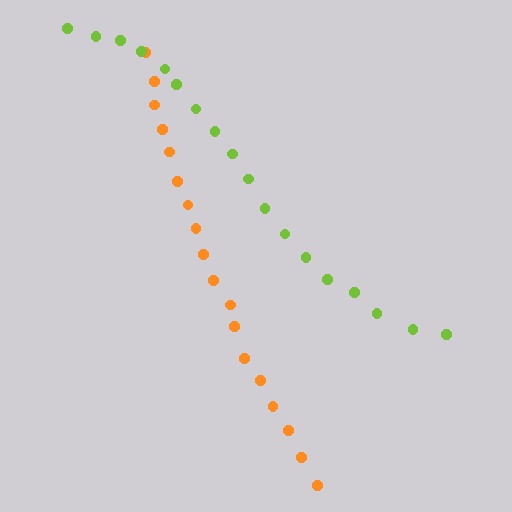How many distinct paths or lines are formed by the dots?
There are 2 distinct paths.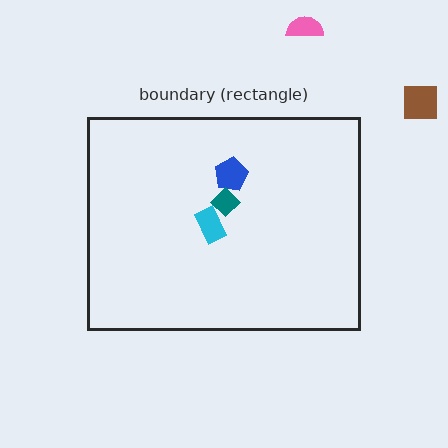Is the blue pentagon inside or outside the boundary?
Inside.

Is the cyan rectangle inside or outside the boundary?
Inside.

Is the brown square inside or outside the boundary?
Outside.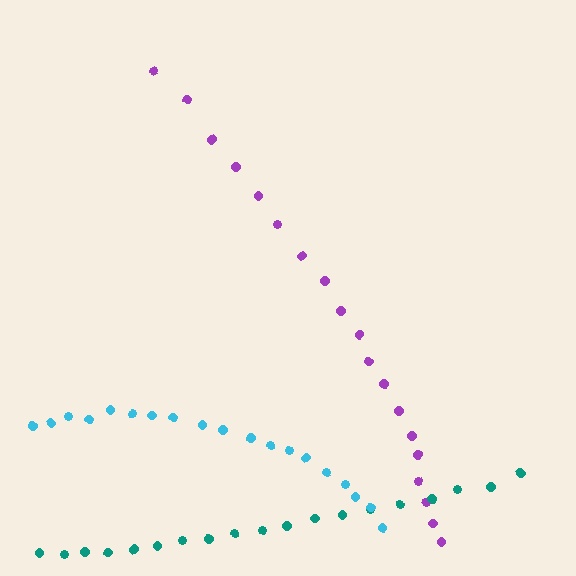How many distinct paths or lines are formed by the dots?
There are 3 distinct paths.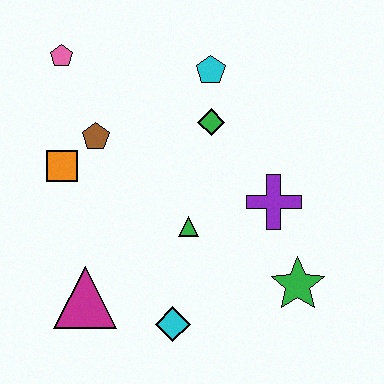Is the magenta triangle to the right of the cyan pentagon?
No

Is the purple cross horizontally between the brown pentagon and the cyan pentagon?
No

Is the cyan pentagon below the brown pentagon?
No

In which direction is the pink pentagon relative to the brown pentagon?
The pink pentagon is above the brown pentagon.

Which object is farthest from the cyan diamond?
The pink pentagon is farthest from the cyan diamond.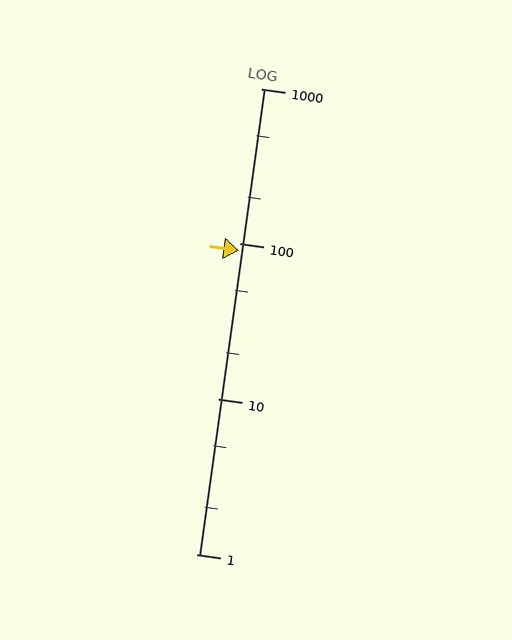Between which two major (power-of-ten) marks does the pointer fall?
The pointer is between 10 and 100.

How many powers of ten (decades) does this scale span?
The scale spans 3 decades, from 1 to 1000.